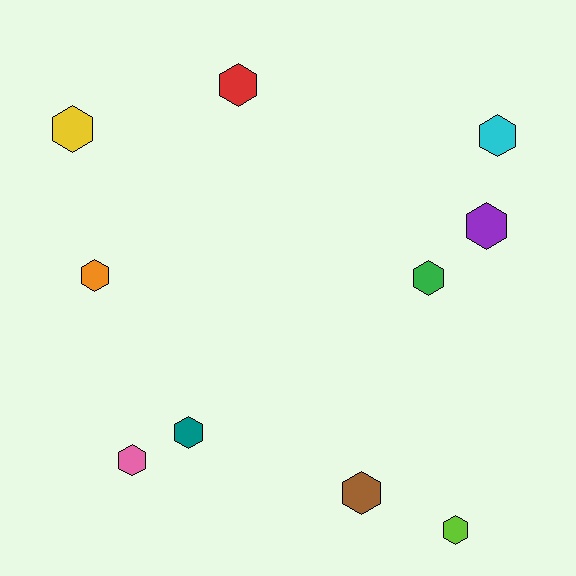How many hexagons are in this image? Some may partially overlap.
There are 10 hexagons.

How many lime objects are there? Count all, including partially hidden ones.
There is 1 lime object.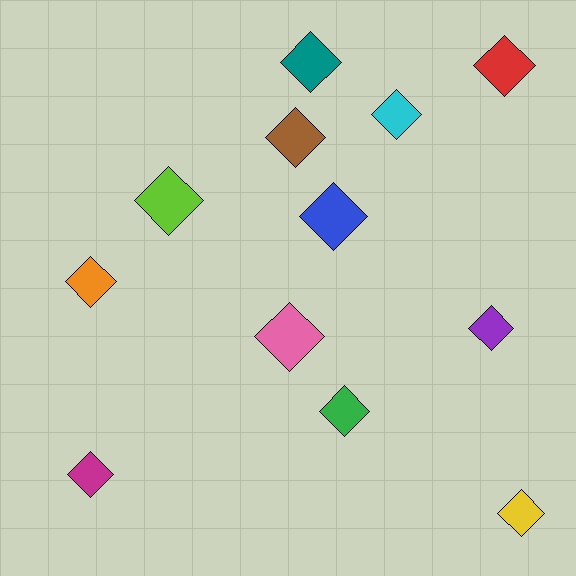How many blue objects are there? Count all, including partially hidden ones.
There is 1 blue object.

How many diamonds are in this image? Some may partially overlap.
There are 12 diamonds.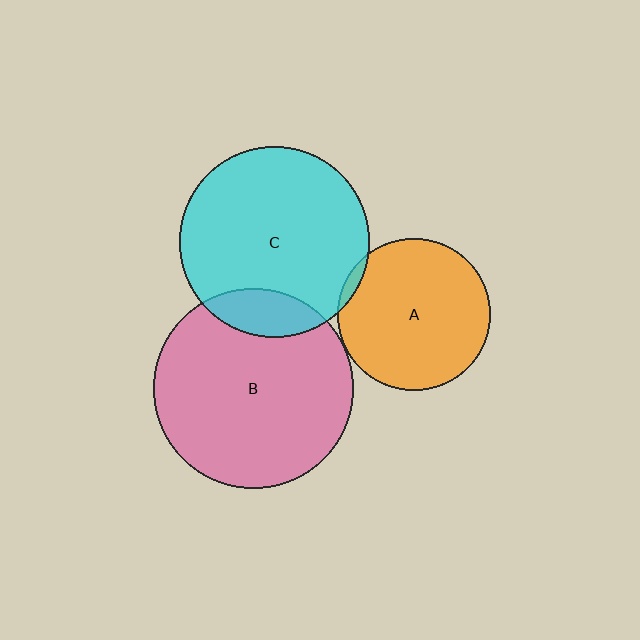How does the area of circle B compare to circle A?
Approximately 1.7 times.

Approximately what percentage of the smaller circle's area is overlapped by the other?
Approximately 15%.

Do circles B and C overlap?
Yes.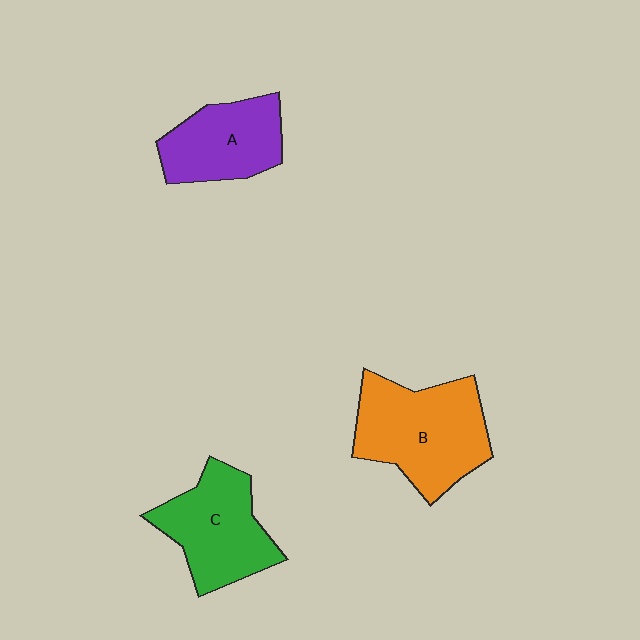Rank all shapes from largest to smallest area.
From largest to smallest: B (orange), C (green), A (purple).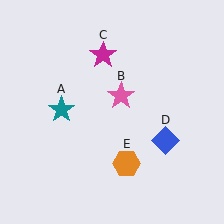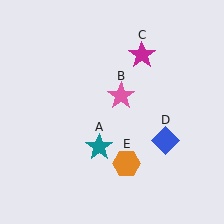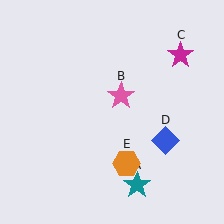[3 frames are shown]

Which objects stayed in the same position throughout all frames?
Pink star (object B) and blue diamond (object D) and orange hexagon (object E) remained stationary.